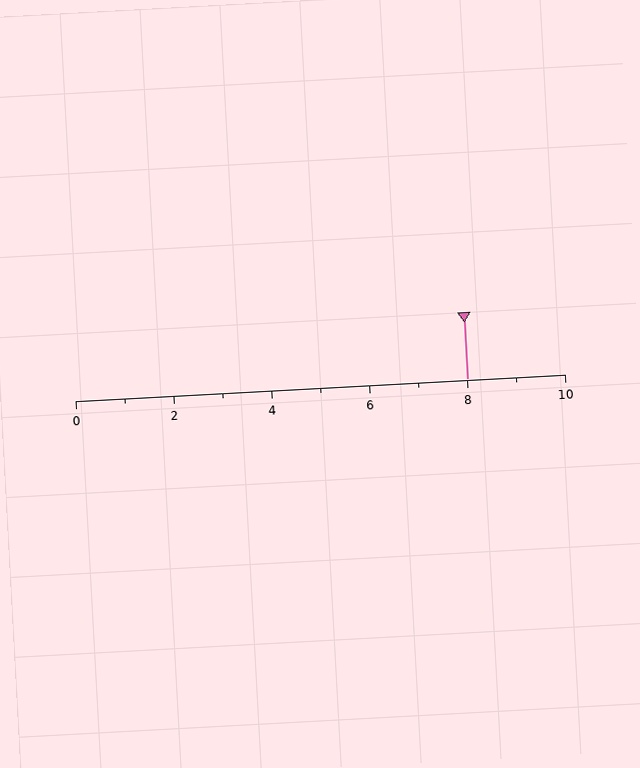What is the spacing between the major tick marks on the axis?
The major ticks are spaced 2 apart.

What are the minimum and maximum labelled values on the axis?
The axis runs from 0 to 10.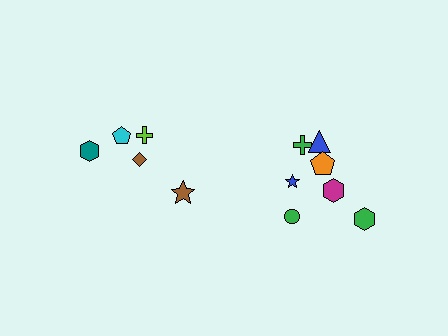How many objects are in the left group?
There are 5 objects.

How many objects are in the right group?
There are 7 objects.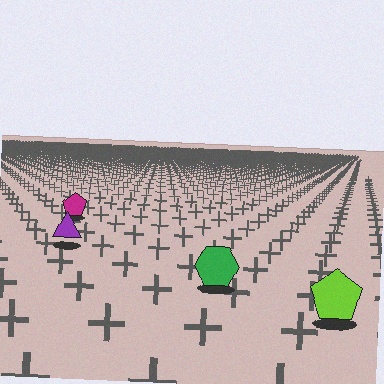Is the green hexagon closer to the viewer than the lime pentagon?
No. The lime pentagon is closer — you can tell from the texture gradient: the ground texture is coarser near it.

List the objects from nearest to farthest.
From nearest to farthest: the lime pentagon, the green hexagon, the purple triangle, the magenta pentagon.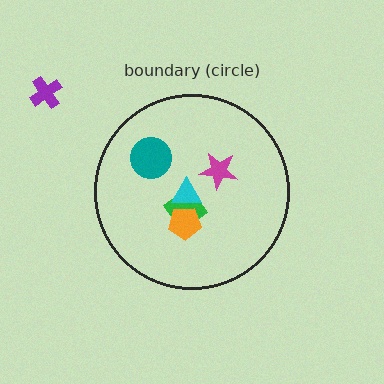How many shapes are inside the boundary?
5 inside, 1 outside.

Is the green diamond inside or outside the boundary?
Inside.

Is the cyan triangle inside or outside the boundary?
Inside.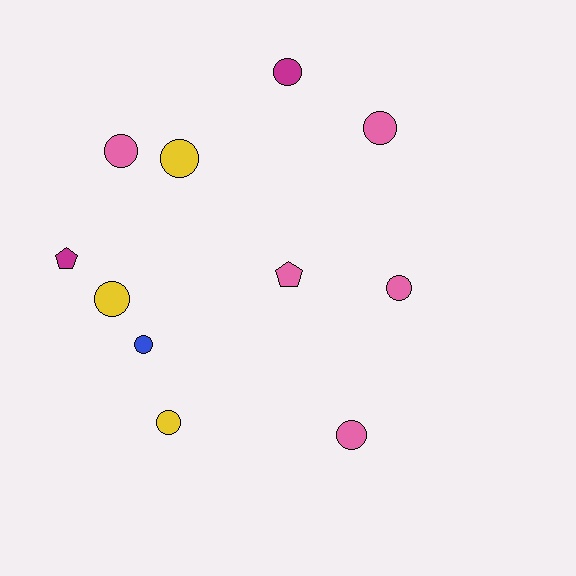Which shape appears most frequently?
Circle, with 9 objects.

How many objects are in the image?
There are 11 objects.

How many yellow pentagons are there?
There are no yellow pentagons.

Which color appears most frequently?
Pink, with 5 objects.